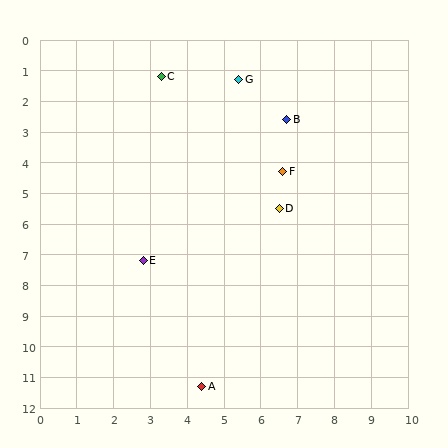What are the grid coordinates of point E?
Point E is at approximately (2.8, 7.2).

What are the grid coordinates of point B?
Point B is at approximately (6.7, 2.6).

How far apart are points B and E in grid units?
Points B and E are about 6.0 grid units apart.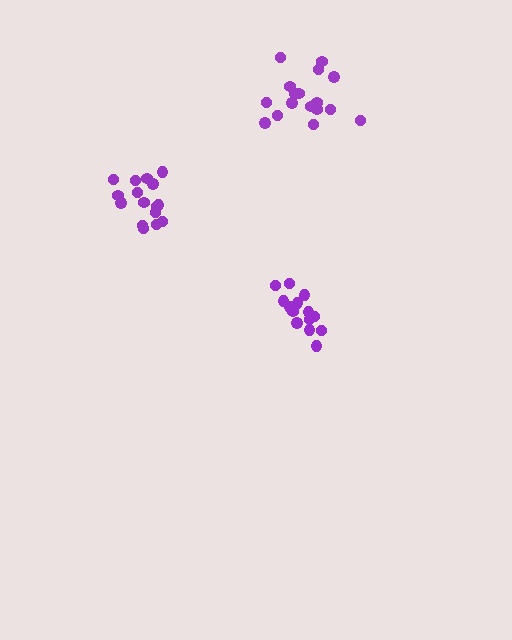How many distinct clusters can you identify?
There are 3 distinct clusters.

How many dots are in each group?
Group 1: 15 dots, Group 2: 16 dots, Group 3: 17 dots (48 total).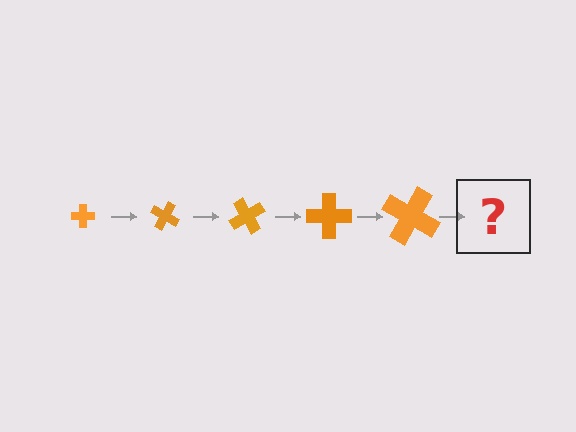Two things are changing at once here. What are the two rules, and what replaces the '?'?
The two rules are that the cross grows larger each step and it rotates 30 degrees each step. The '?' should be a cross, larger than the previous one and rotated 150 degrees from the start.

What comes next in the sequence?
The next element should be a cross, larger than the previous one and rotated 150 degrees from the start.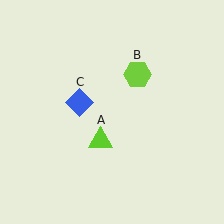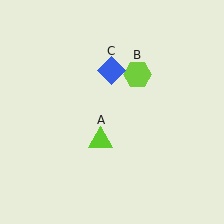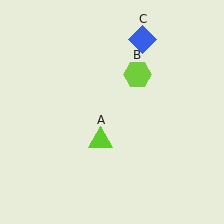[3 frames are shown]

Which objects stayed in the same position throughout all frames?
Lime triangle (object A) and lime hexagon (object B) remained stationary.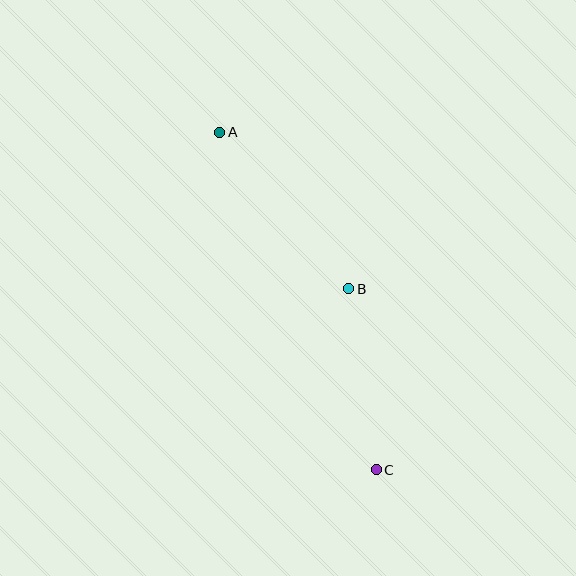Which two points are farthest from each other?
Points A and C are farthest from each other.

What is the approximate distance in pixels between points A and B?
The distance between A and B is approximately 203 pixels.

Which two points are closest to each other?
Points B and C are closest to each other.